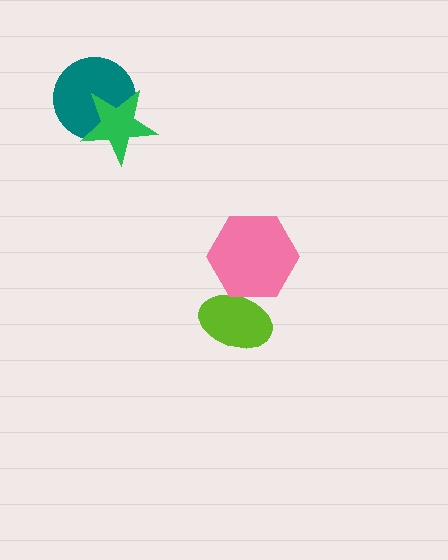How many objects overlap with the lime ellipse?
1 object overlaps with the lime ellipse.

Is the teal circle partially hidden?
Yes, it is partially covered by another shape.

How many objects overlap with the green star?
1 object overlaps with the green star.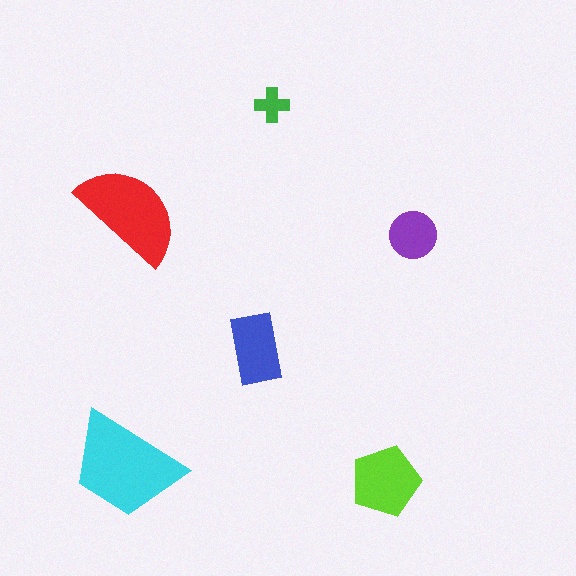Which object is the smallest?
The green cross.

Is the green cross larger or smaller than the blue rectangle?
Smaller.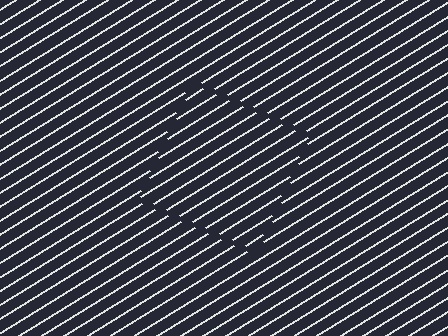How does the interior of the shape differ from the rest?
The interior of the shape contains the same grating, shifted by half a period — the contour is defined by the phase discontinuity where line-ends from the inner and outer gratings abut.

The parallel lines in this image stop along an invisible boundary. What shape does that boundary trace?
An illusory square. The interior of the shape contains the same grating, shifted by half a period — the contour is defined by the phase discontinuity where line-ends from the inner and outer gratings abut.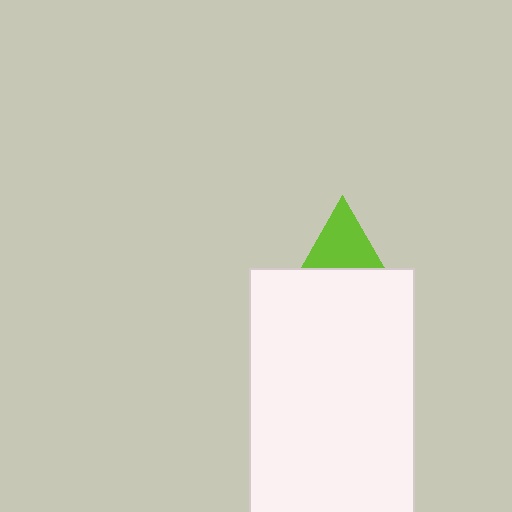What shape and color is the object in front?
The object in front is a white rectangle.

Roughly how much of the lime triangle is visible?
A small part of it is visible (roughly 42%).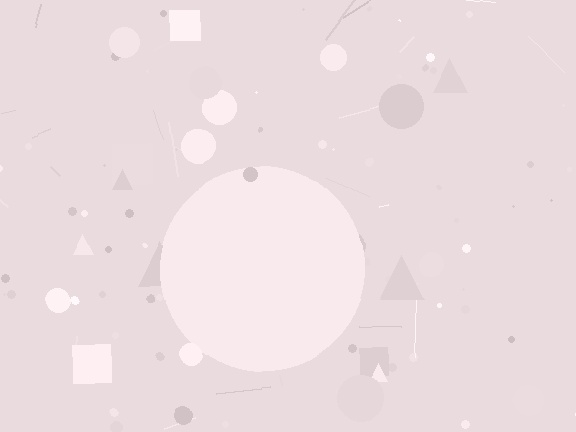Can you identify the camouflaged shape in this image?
The camouflaged shape is a circle.